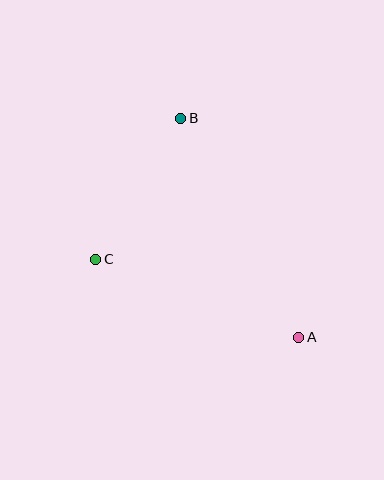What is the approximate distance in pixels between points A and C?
The distance between A and C is approximately 217 pixels.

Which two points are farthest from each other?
Points A and B are farthest from each other.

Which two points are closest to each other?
Points B and C are closest to each other.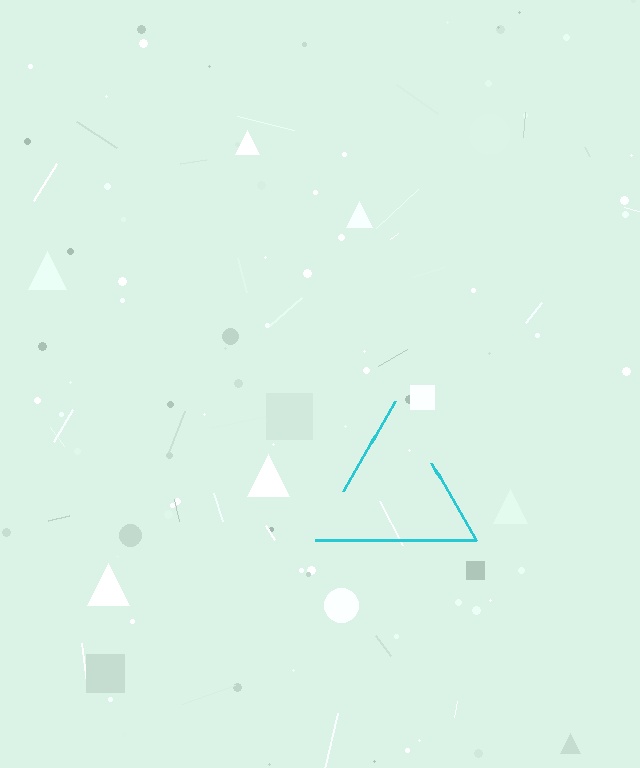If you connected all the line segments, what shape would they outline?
They would outline a triangle.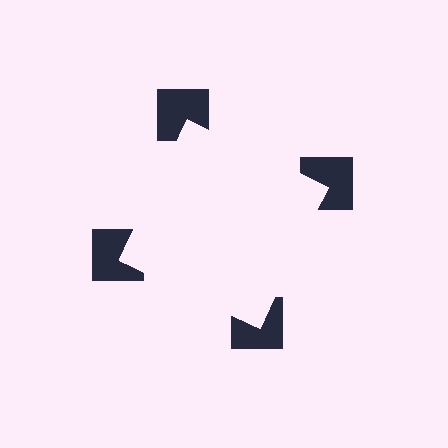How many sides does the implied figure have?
4 sides.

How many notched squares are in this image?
There are 4 — one at each vertex of the illusory square.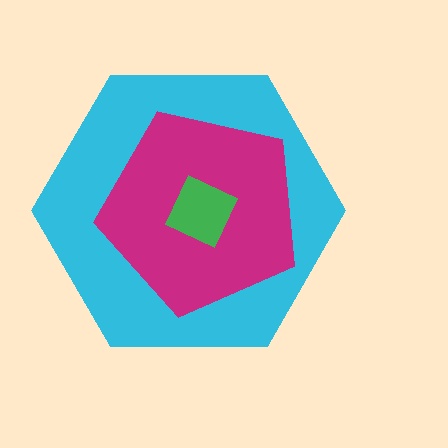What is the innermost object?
The green square.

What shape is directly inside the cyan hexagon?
The magenta pentagon.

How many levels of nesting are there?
3.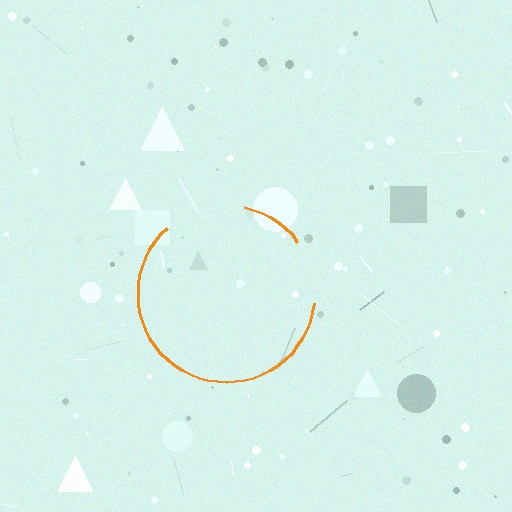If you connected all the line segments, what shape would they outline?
They would outline a circle.